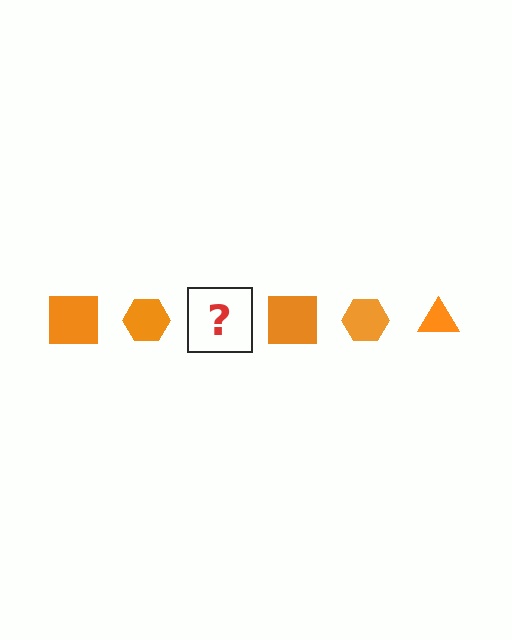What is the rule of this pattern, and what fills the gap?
The rule is that the pattern cycles through square, hexagon, triangle shapes in orange. The gap should be filled with an orange triangle.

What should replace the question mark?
The question mark should be replaced with an orange triangle.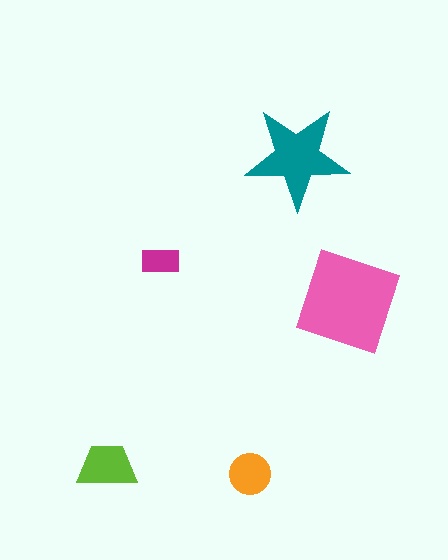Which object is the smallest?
The magenta rectangle.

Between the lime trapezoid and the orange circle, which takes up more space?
The lime trapezoid.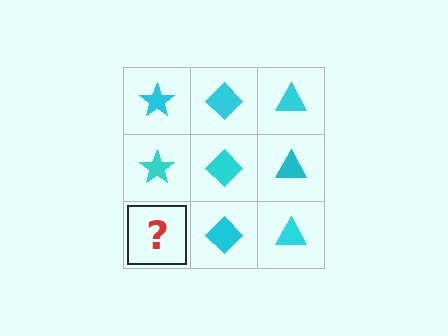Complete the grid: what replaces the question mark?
The question mark should be replaced with a cyan star.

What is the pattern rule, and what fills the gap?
The rule is that each column has a consistent shape. The gap should be filled with a cyan star.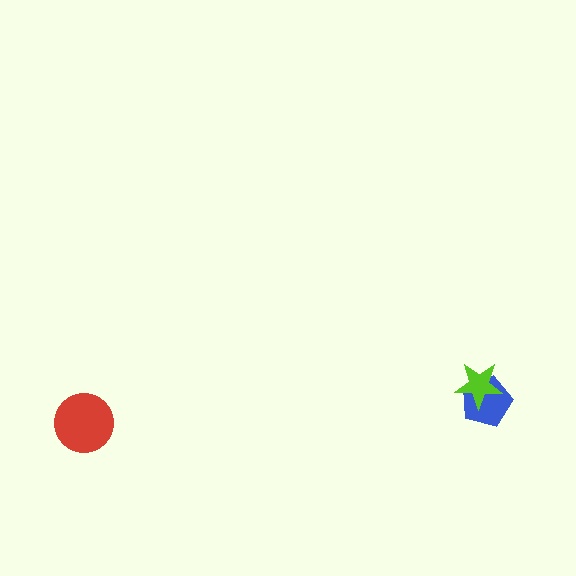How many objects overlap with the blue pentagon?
1 object overlaps with the blue pentagon.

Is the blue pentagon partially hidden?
Yes, it is partially covered by another shape.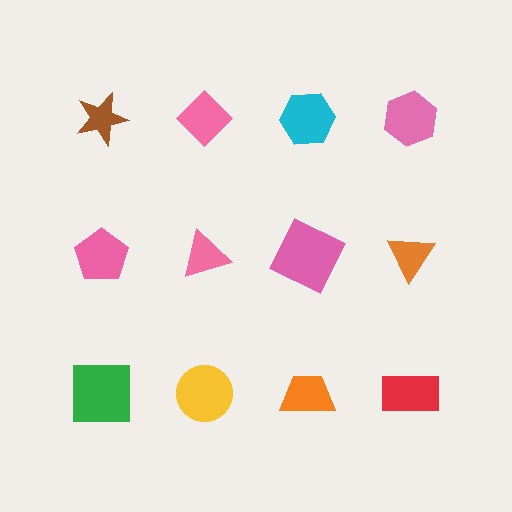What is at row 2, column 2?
A pink triangle.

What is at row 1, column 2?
A pink diamond.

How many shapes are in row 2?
4 shapes.